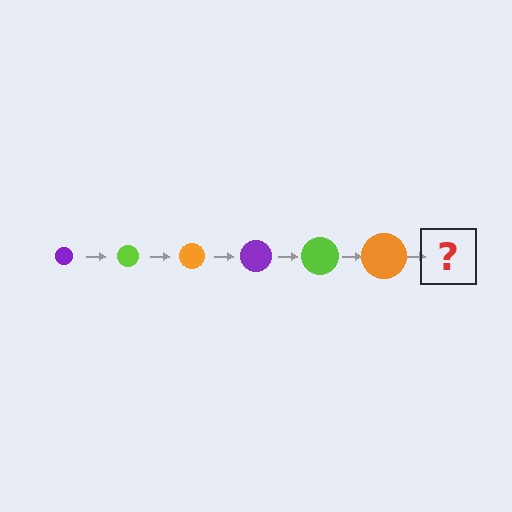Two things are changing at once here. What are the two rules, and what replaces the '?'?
The two rules are that the circle grows larger each step and the color cycles through purple, lime, and orange. The '?' should be a purple circle, larger than the previous one.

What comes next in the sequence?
The next element should be a purple circle, larger than the previous one.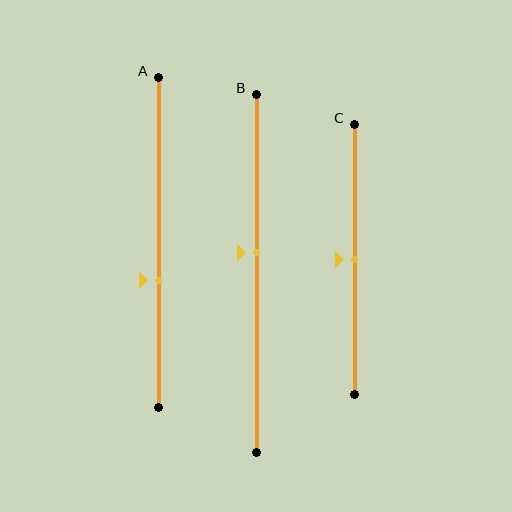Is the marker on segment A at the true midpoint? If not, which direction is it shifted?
No, the marker on segment A is shifted downward by about 11% of the segment length.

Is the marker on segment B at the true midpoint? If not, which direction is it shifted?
No, the marker on segment B is shifted upward by about 6% of the segment length.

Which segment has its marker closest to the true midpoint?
Segment C has its marker closest to the true midpoint.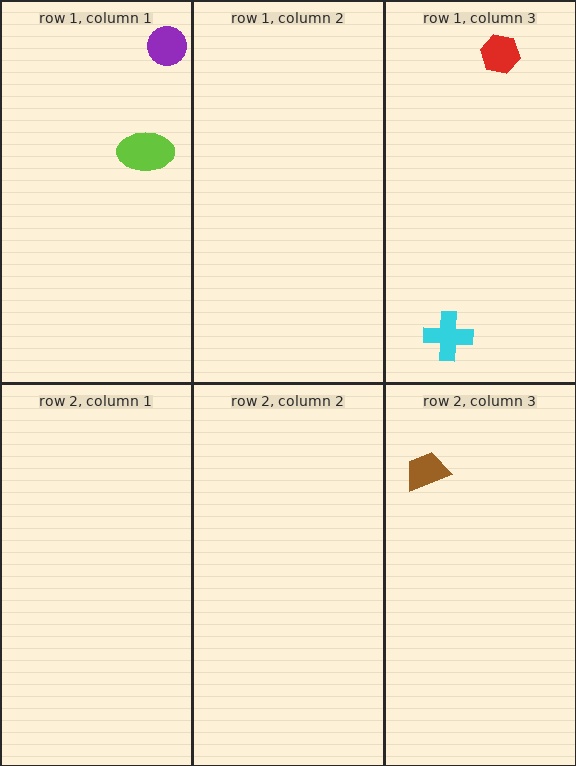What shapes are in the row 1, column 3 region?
The red hexagon, the cyan cross.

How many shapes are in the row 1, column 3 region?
2.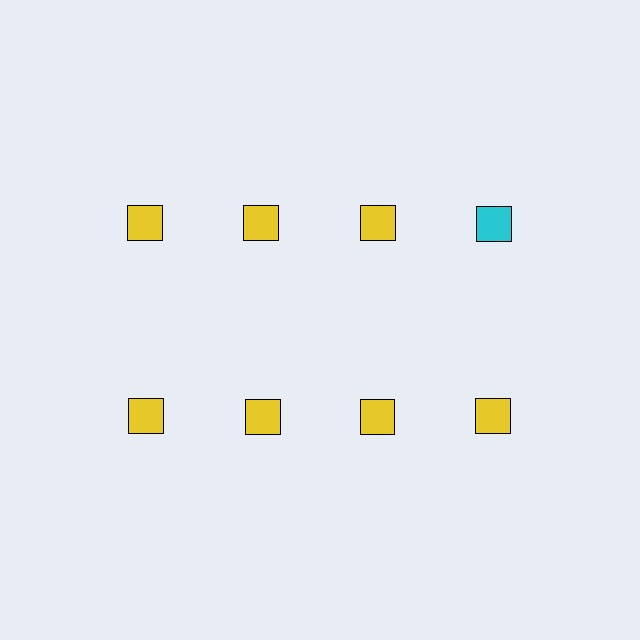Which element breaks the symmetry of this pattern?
The cyan square in the top row, second from right column breaks the symmetry. All other shapes are yellow squares.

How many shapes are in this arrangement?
There are 8 shapes arranged in a grid pattern.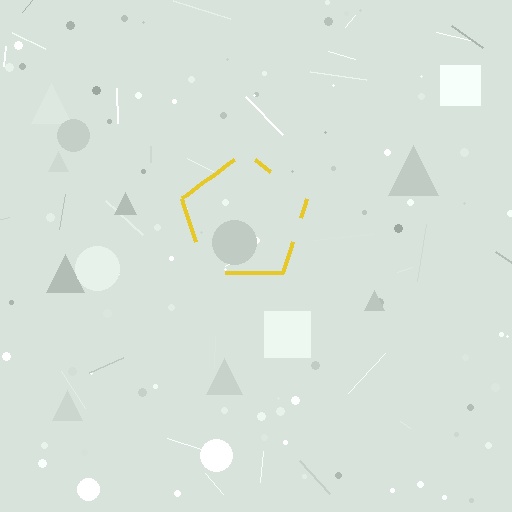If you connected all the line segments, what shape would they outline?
They would outline a pentagon.